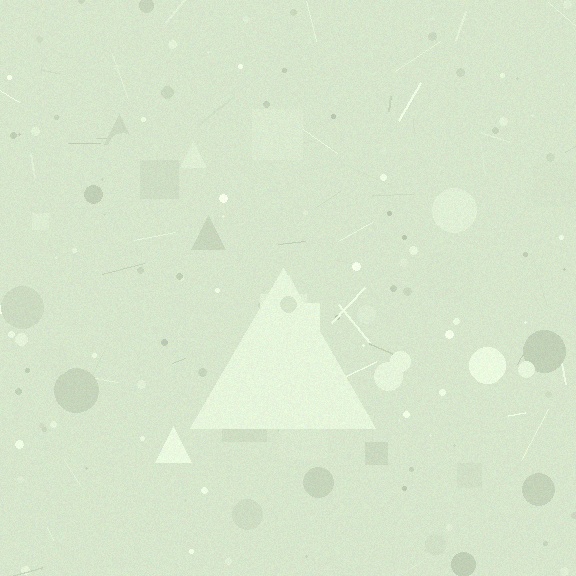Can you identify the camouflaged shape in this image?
The camouflaged shape is a triangle.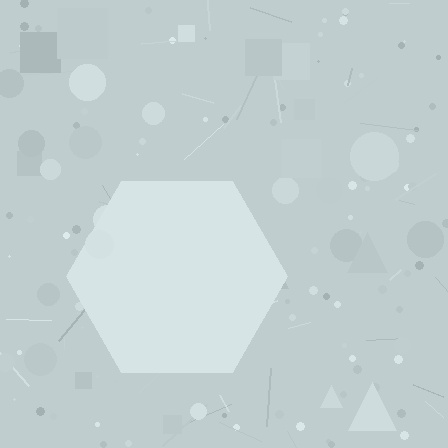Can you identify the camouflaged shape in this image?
The camouflaged shape is a hexagon.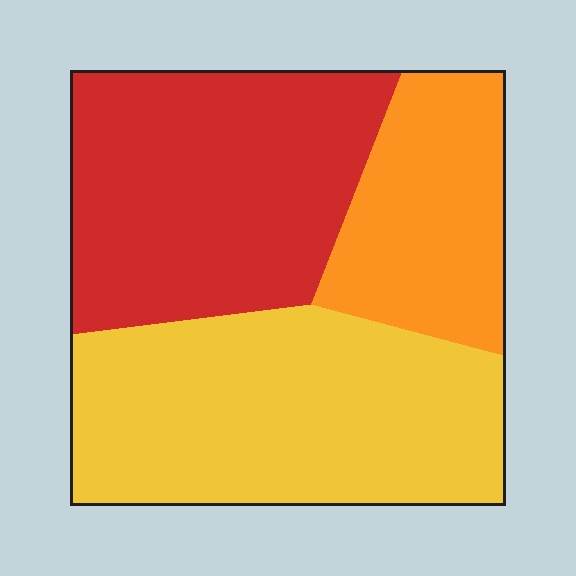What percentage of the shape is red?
Red covers roughly 35% of the shape.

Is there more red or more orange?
Red.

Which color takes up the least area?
Orange, at roughly 20%.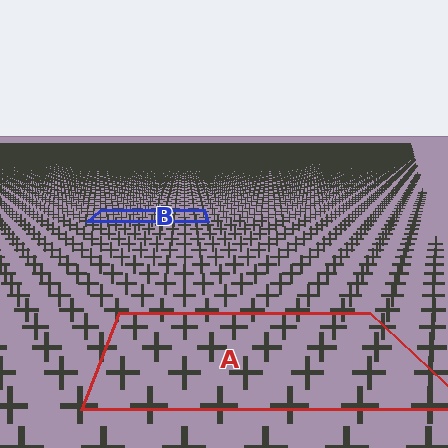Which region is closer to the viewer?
Region A is closer. The texture elements there are larger and more spread out.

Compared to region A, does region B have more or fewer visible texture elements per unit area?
Region B has more texture elements per unit area — they are packed more densely because it is farther away.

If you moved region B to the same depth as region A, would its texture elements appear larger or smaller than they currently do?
They would appear larger. At a closer depth, the same texture elements are projected at a bigger on-screen size.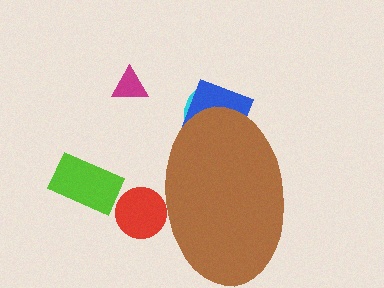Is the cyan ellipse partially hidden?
Yes, the cyan ellipse is partially hidden behind the brown ellipse.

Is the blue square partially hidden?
Yes, the blue square is partially hidden behind the brown ellipse.